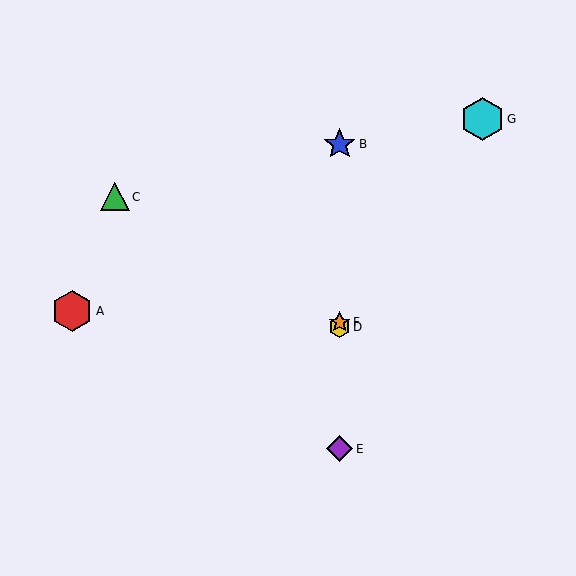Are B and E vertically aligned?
Yes, both are at x≈340.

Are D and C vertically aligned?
No, D is at x≈340 and C is at x≈115.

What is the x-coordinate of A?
Object A is at x≈72.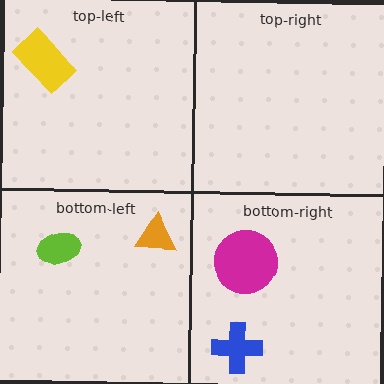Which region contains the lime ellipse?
The bottom-left region.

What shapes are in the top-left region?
The yellow rectangle.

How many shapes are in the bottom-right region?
2.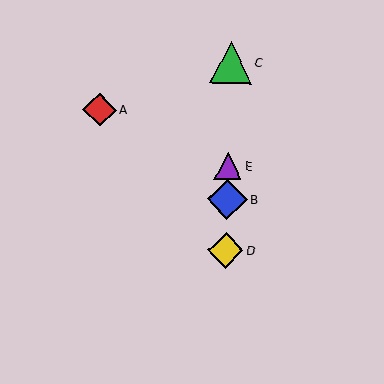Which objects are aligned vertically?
Objects B, C, D, E are aligned vertically.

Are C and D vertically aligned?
Yes, both are at x≈231.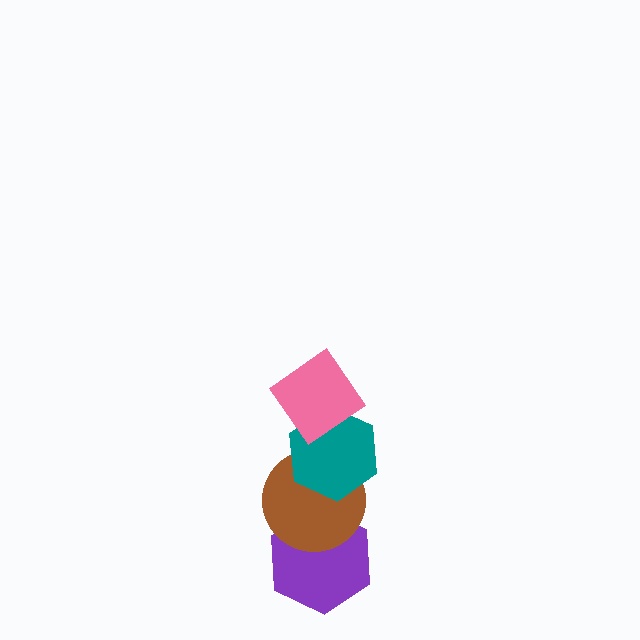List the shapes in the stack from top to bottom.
From top to bottom: the pink diamond, the teal hexagon, the brown circle, the purple hexagon.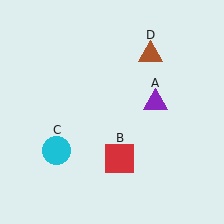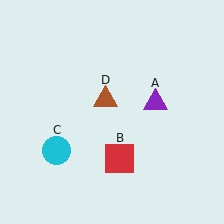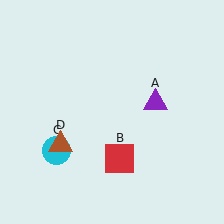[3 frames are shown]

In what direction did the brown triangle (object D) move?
The brown triangle (object D) moved down and to the left.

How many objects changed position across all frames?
1 object changed position: brown triangle (object D).